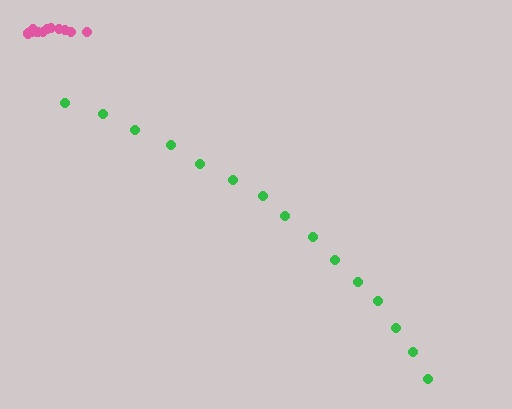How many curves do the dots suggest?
There are 2 distinct paths.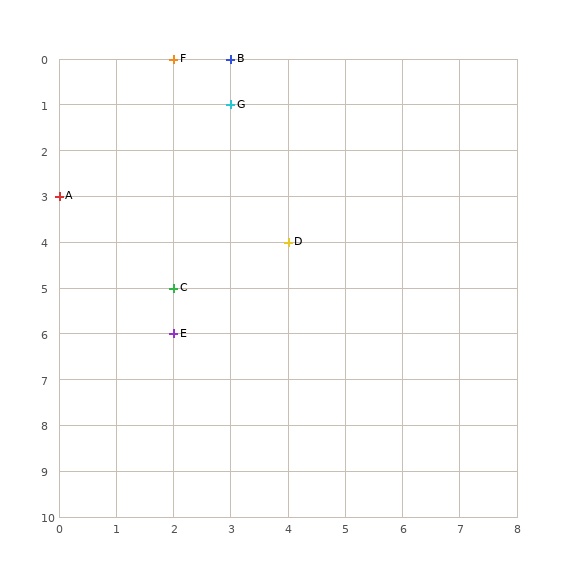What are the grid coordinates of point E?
Point E is at grid coordinates (2, 6).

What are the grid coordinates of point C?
Point C is at grid coordinates (2, 5).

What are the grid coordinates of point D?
Point D is at grid coordinates (4, 4).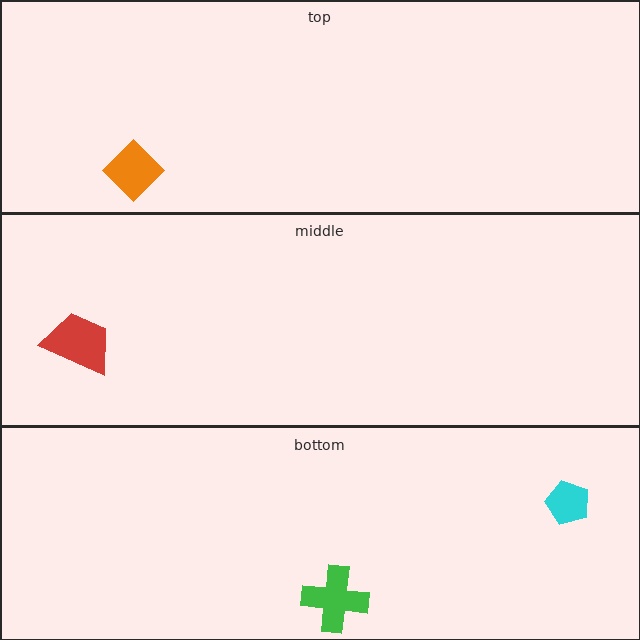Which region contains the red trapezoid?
The middle region.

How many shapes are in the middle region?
1.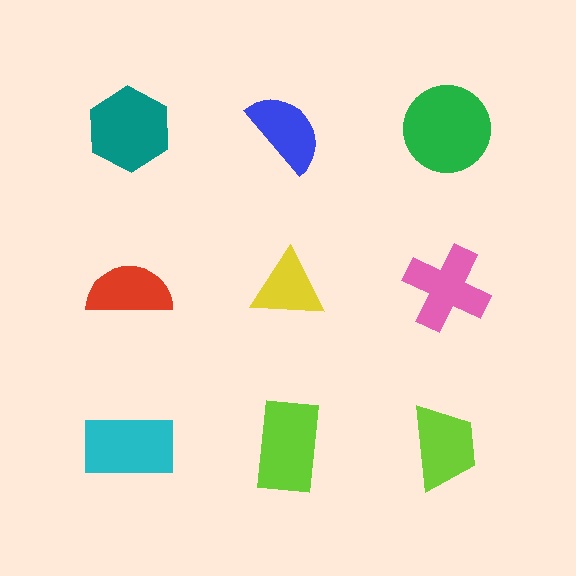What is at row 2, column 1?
A red semicircle.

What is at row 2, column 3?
A pink cross.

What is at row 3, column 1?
A cyan rectangle.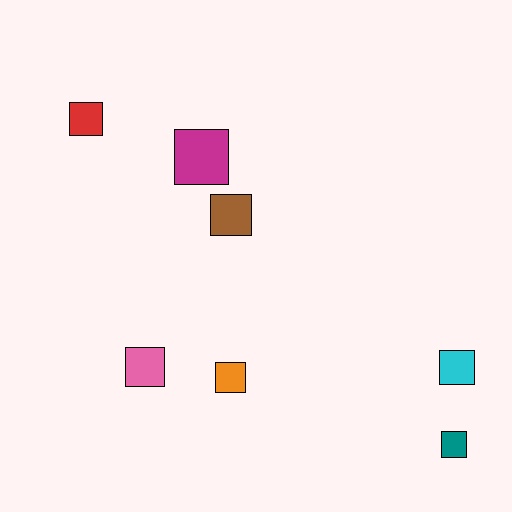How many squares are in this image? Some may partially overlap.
There are 7 squares.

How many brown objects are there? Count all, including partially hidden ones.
There is 1 brown object.